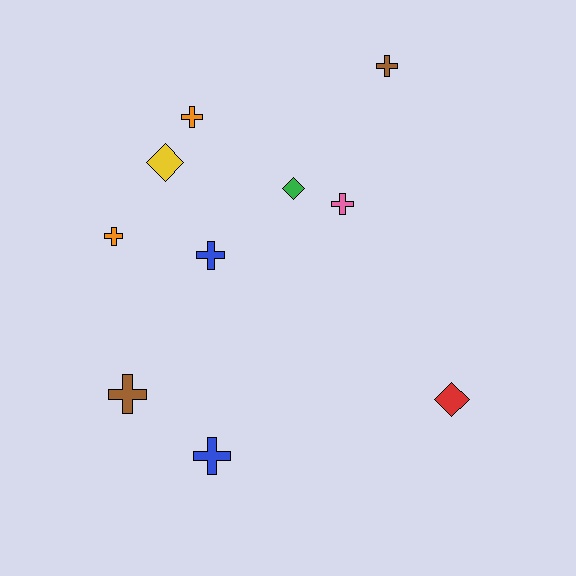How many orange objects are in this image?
There are 2 orange objects.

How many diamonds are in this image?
There are 3 diamonds.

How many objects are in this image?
There are 10 objects.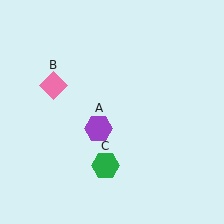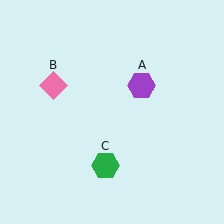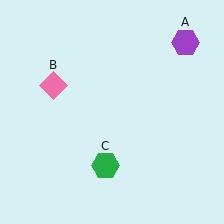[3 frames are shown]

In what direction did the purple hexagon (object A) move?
The purple hexagon (object A) moved up and to the right.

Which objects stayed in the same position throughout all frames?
Pink diamond (object B) and green hexagon (object C) remained stationary.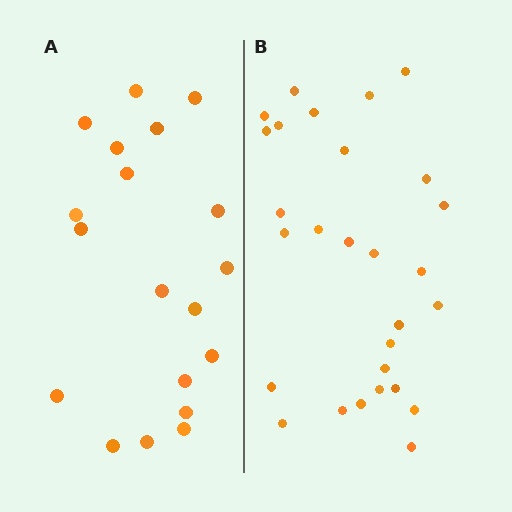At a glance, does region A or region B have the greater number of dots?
Region B (the right region) has more dots.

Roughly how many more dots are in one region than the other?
Region B has roughly 8 or so more dots than region A.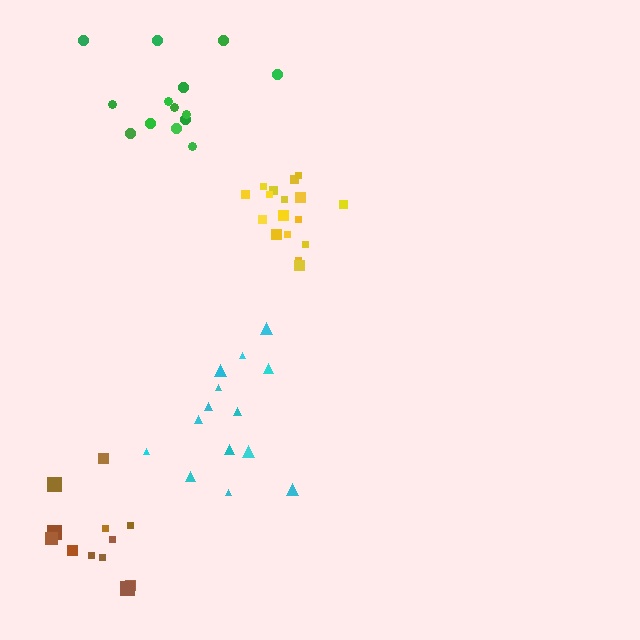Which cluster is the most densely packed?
Yellow.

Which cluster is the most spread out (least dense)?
Green.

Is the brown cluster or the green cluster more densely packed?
Brown.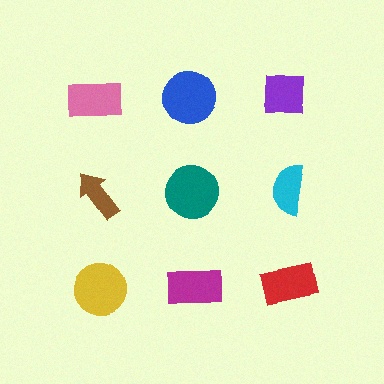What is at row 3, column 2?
A magenta rectangle.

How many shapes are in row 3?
3 shapes.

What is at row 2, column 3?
A cyan semicircle.